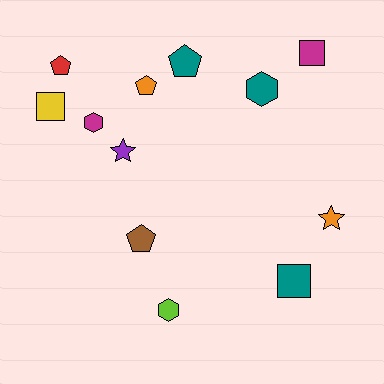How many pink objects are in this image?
There are no pink objects.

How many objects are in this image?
There are 12 objects.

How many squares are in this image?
There are 3 squares.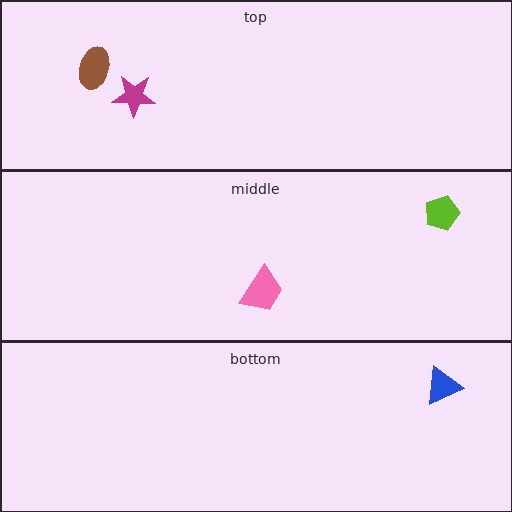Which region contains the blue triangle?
The bottom region.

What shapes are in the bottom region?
The blue triangle.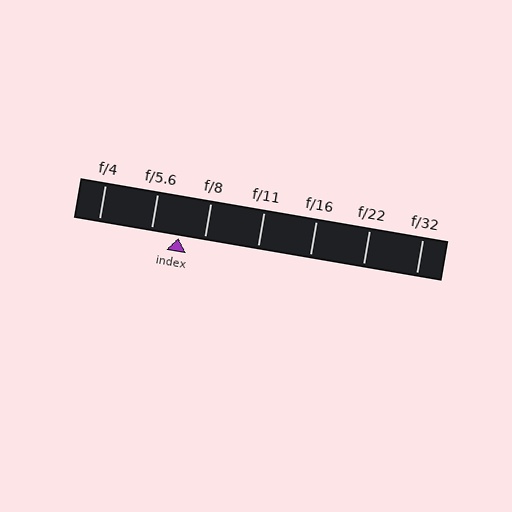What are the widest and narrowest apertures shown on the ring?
The widest aperture shown is f/4 and the narrowest is f/32.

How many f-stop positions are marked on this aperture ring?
There are 7 f-stop positions marked.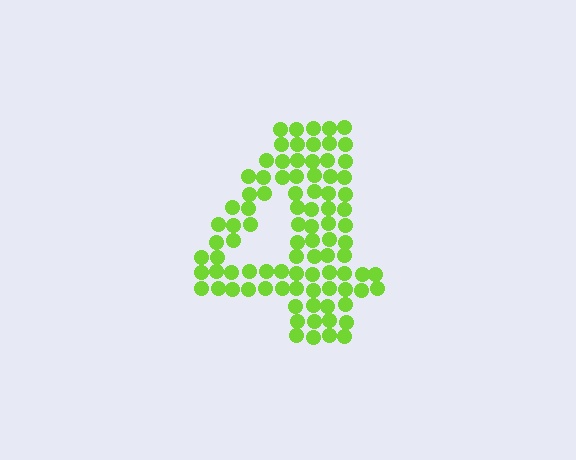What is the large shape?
The large shape is the digit 4.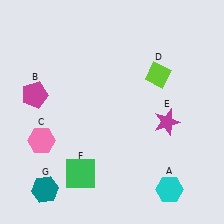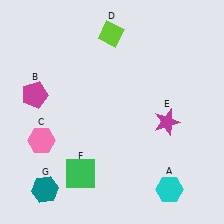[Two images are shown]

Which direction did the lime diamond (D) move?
The lime diamond (D) moved left.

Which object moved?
The lime diamond (D) moved left.